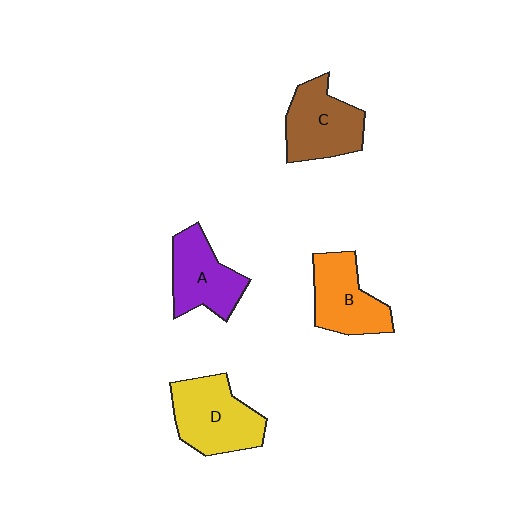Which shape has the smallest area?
Shape A (purple).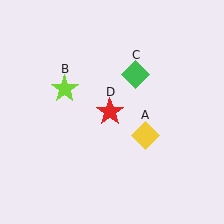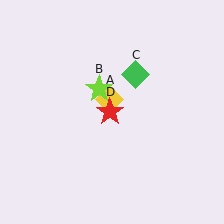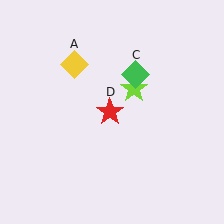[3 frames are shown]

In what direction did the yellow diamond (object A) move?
The yellow diamond (object A) moved up and to the left.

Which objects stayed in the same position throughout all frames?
Green diamond (object C) and red star (object D) remained stationary.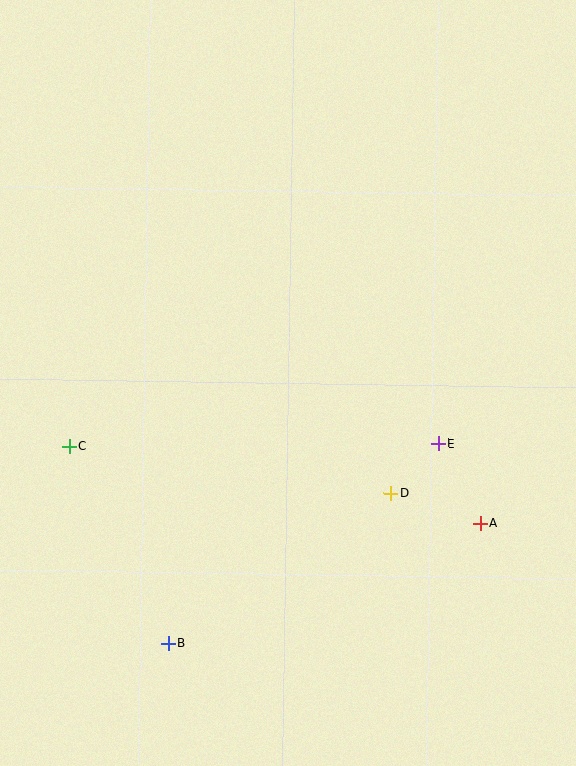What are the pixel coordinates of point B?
Point B is at (168, 643).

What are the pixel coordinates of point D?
Point D is at (391, 493).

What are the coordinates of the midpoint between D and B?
The midpoint between D and B is at (280, 568).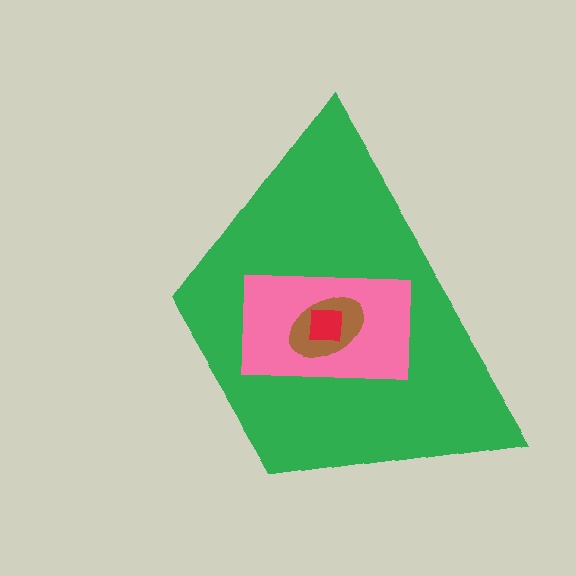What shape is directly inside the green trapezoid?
The pink rectangle.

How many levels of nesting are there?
4.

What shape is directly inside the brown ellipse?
The red square.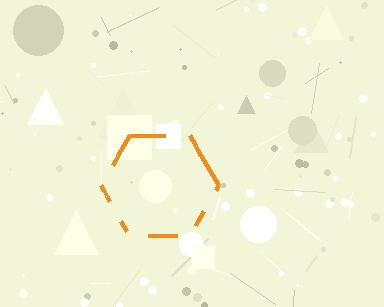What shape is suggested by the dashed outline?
The dashed outline suggests a hexagon.